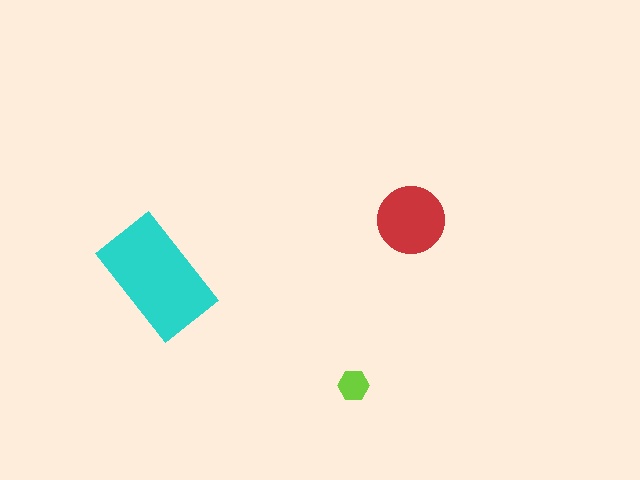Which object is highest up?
The red circle is topmost.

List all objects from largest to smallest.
The cyan rectangle, the red circle, the lime hexagon.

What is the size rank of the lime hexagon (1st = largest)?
3rd.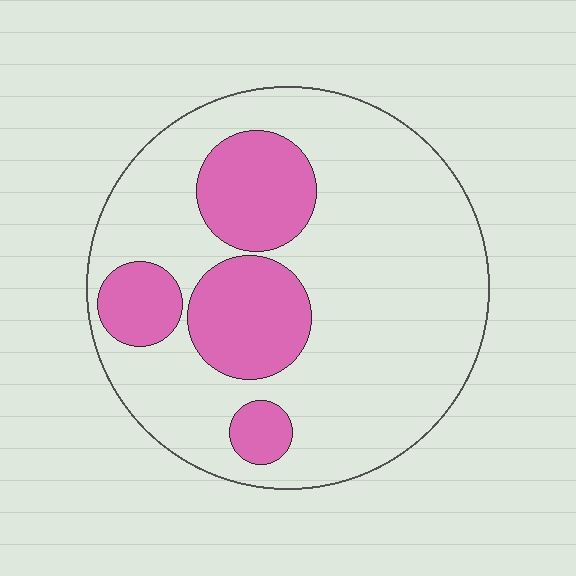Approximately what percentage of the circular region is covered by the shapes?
Approximately 25%.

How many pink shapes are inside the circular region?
4.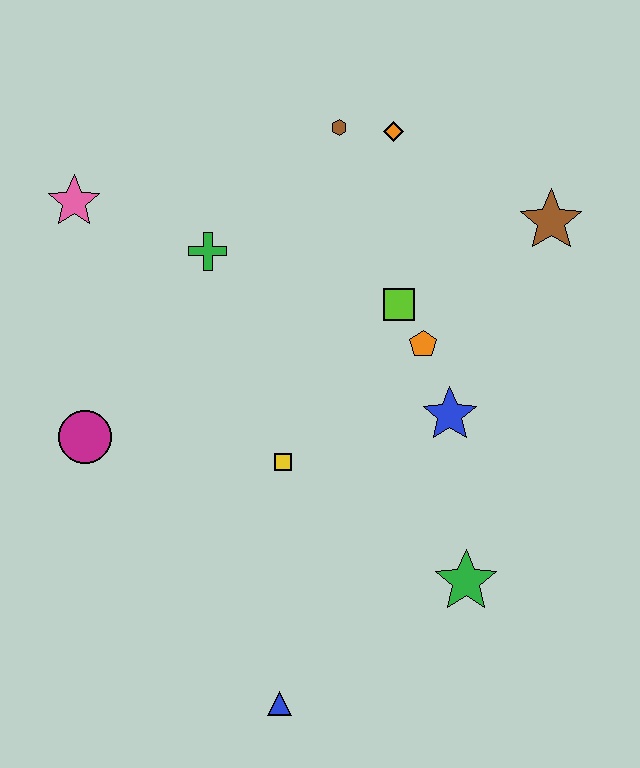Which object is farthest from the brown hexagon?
The blue triangle is farthest from the brown hexagon.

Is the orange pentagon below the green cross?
Yes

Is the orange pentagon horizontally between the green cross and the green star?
Yes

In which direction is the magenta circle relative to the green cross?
The magenta circle is below the green cross.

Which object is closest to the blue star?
The orange pentagon is closest to the blue star.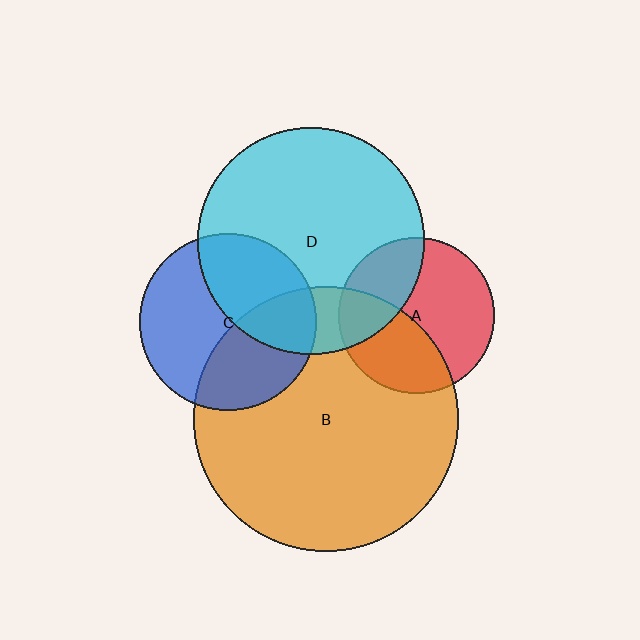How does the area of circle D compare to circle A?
Approximately 2.1 times.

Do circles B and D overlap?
Yes.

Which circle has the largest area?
Circle B (orange).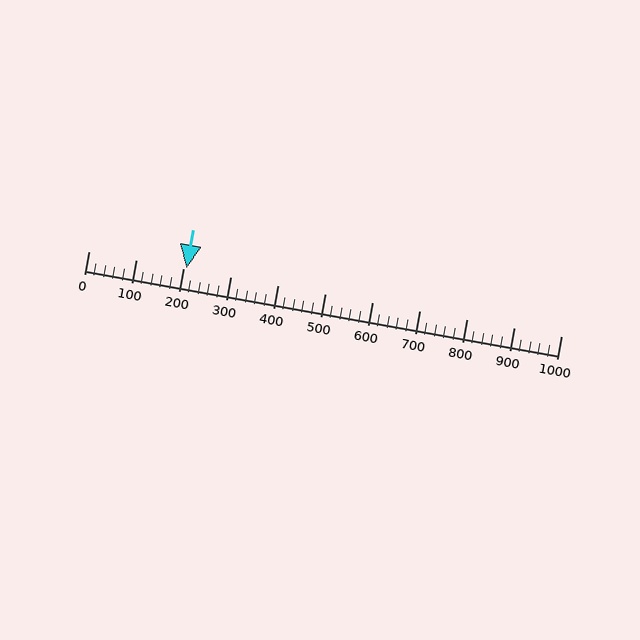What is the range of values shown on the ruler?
The ruler shows values from 0 to 1000.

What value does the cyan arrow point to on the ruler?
The cyan arrow points to approximately 207.